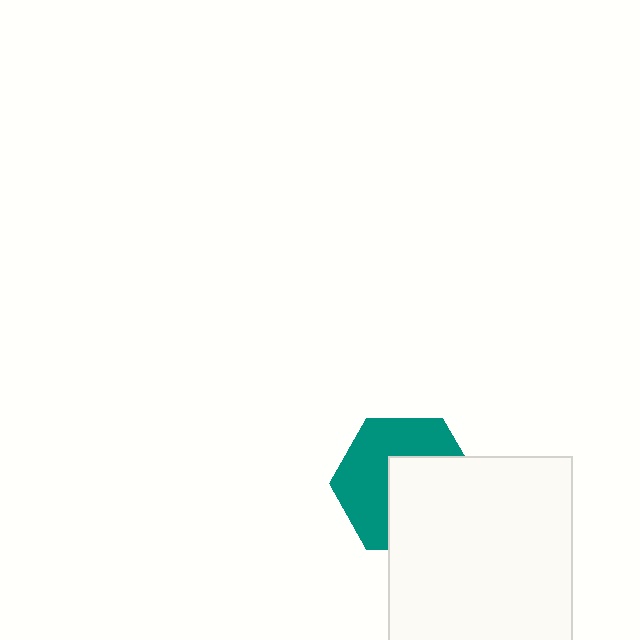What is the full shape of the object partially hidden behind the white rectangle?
The partially hidden object is a teal hexagon.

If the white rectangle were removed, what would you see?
You would see the complete teal hexagon.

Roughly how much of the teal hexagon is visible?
About half of it is visible (roughly 52%).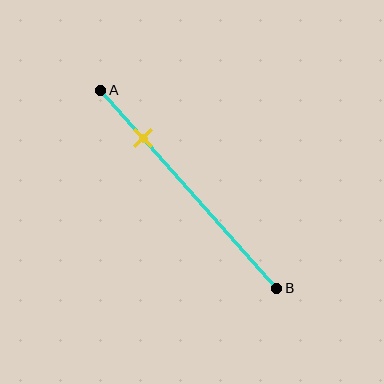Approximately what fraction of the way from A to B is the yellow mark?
The yellow mark is approximately 25% of the way from A to B.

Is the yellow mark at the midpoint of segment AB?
No, the mark is at about 25% from A, not at the 50% midpoint.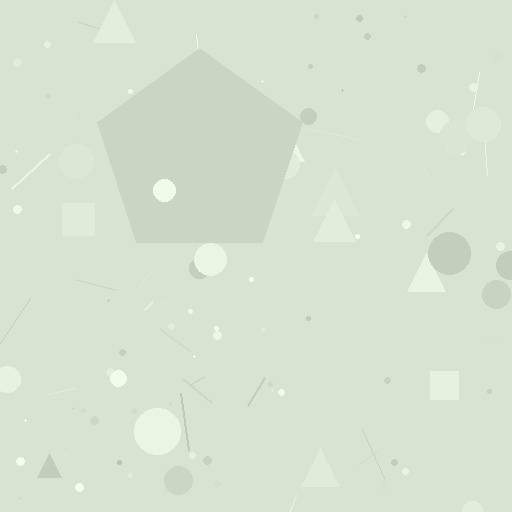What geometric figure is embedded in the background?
A pentagon is embedded in the background.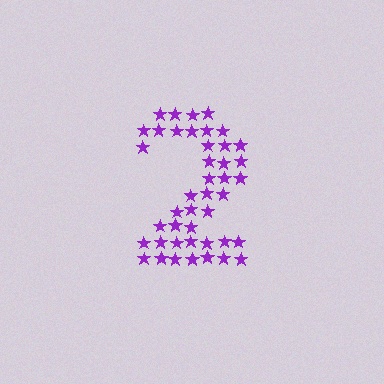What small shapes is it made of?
It is made of small stars.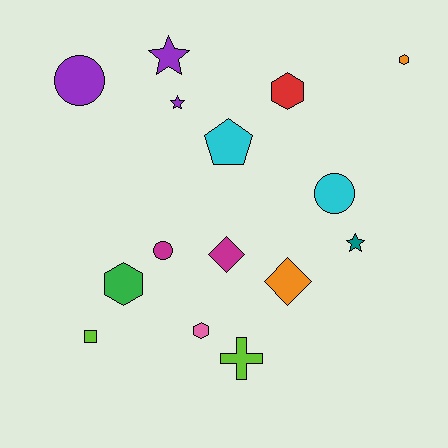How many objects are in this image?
There are 15 objects.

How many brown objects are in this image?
There are no brown objects.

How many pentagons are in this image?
There is 1 pentagon.